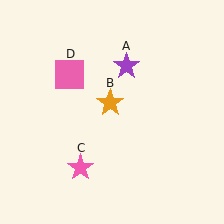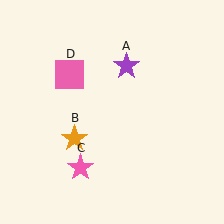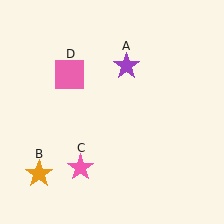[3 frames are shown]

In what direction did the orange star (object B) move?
The orange star (object B) moved down and to the left.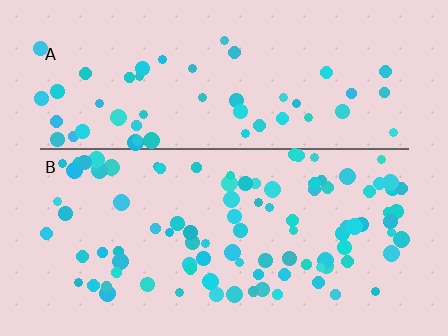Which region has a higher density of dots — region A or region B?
B (the bottom).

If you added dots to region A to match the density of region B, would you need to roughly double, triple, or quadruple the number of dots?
Approximately double.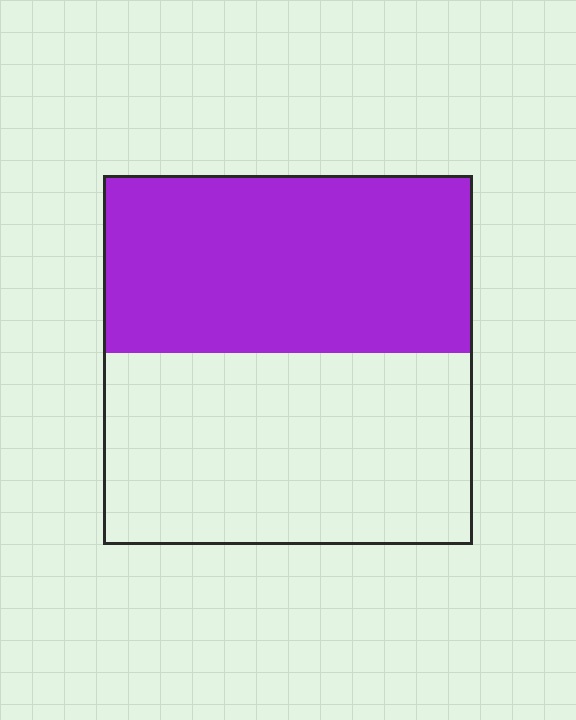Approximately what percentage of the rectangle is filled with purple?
Approximately 50%.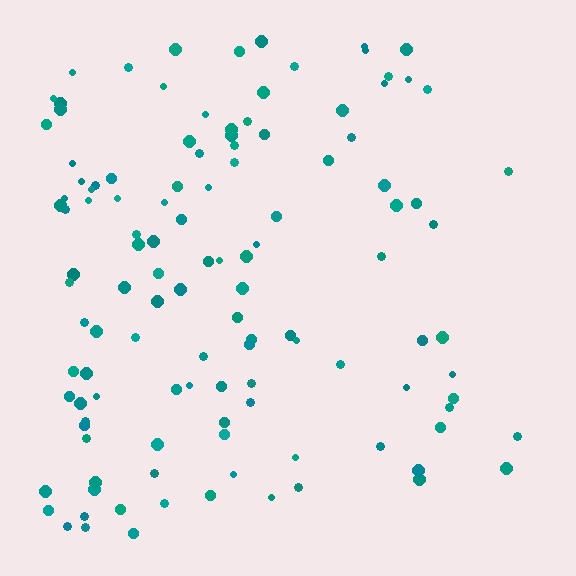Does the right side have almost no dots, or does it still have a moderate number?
Still a moderate number, just noticeably fewer than the left.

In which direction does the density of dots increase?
From right to left, with the left side densest.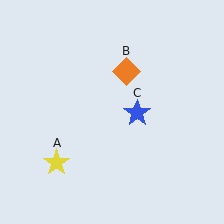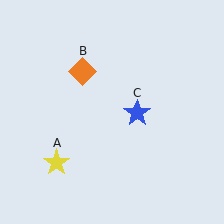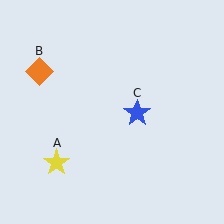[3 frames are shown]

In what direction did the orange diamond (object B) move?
The orange diamond (object B) moved left.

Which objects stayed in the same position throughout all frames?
Yellow star (object A) and blue star (object C) remained stationary.